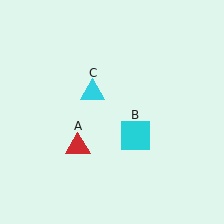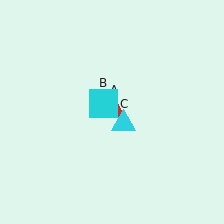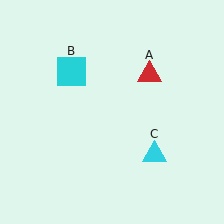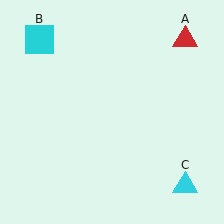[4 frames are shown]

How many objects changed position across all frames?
3 objects changed position: red triangle (object A), cyan square (object B), cyan triangle (object C).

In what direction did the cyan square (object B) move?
The cyan square (object B) moved up and to the left.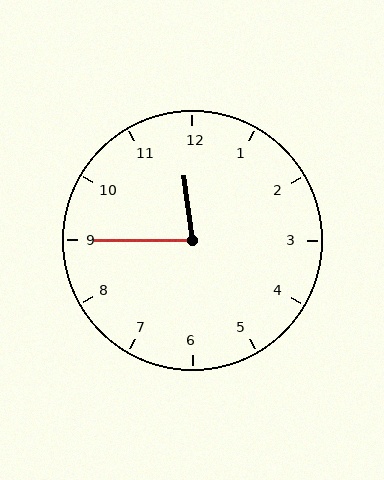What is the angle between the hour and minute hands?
Approximately 82 degrees.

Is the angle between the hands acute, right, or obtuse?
It is acute.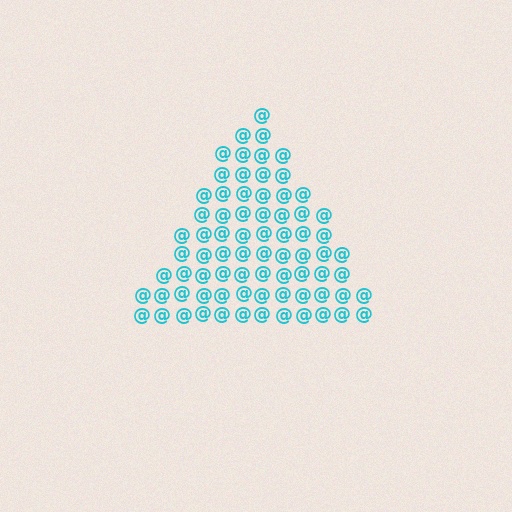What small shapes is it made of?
It is made of small at signs.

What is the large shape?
The large shape is a triangle.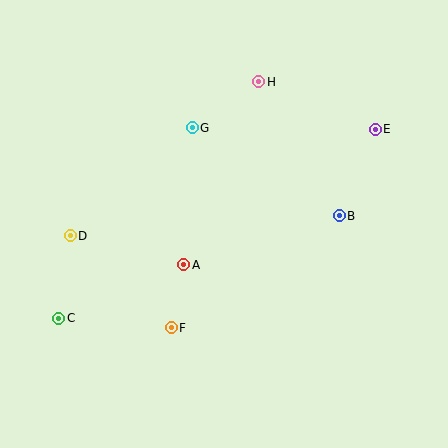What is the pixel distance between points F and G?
The distance between F and G is 201 pixels.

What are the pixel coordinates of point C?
Point C is at (59, 318).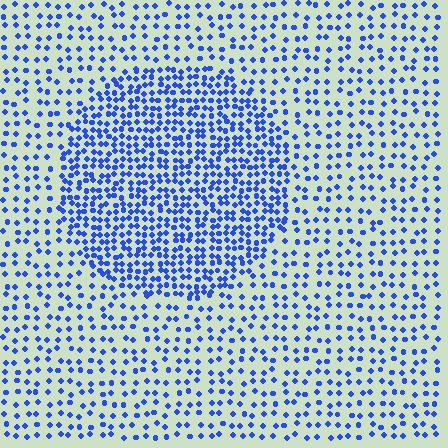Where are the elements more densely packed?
The elements are more densely packed inside the circle boundary.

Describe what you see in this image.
The image contains small blue elements arranged at two different densities. A circle-shaped region is visible where the elements are more densely packed than the surrounding area.